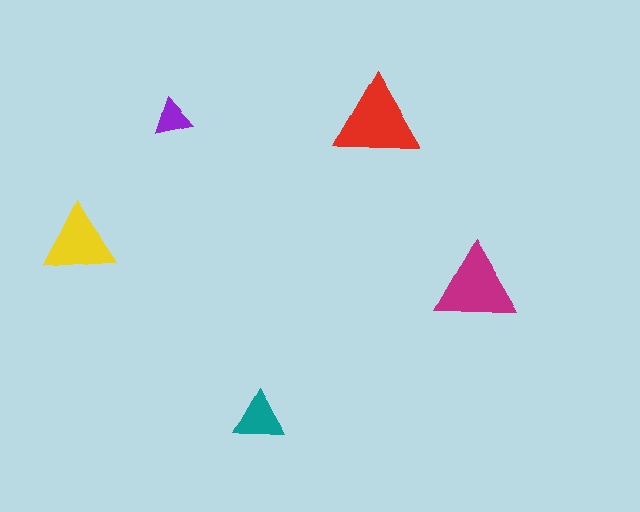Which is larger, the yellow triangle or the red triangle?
The red one.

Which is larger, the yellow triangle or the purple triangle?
The yellow one.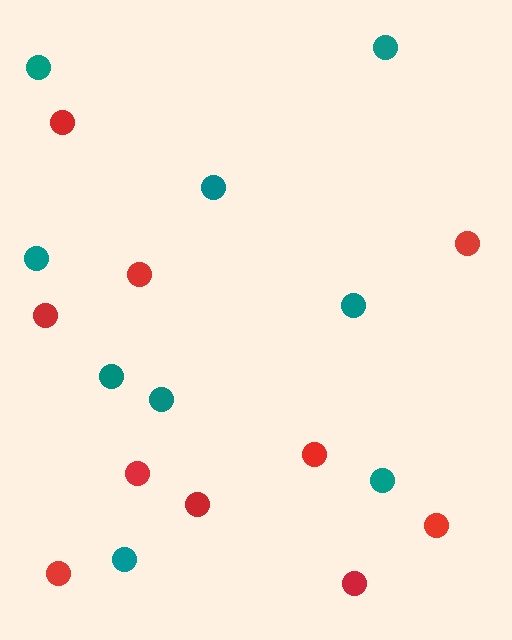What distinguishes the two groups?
There are 2 groups: one group of red circles (10) and one group of teal circles (9).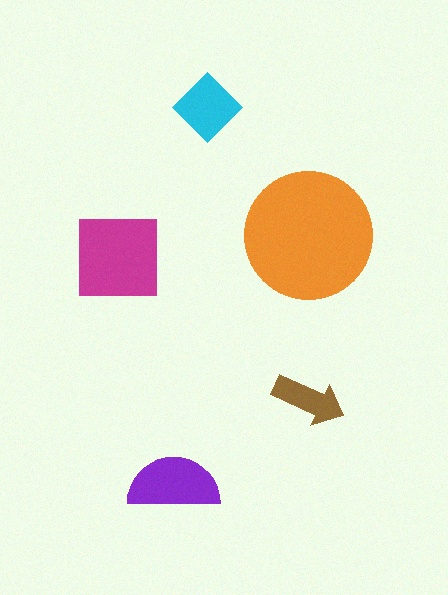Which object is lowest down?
The purple semicircle is bottommost.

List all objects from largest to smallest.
The orange circle, the magenta square, the purple semicircle, the cyan diamond, the brown arrow.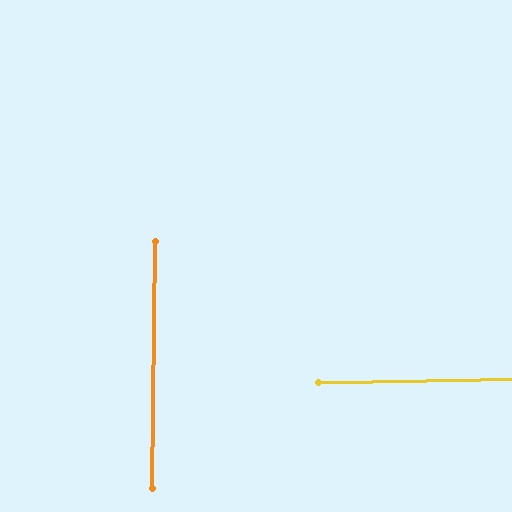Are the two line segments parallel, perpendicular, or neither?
Perpendicular — they meet at approximately 88°.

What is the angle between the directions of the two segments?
Approximately 88 degrees.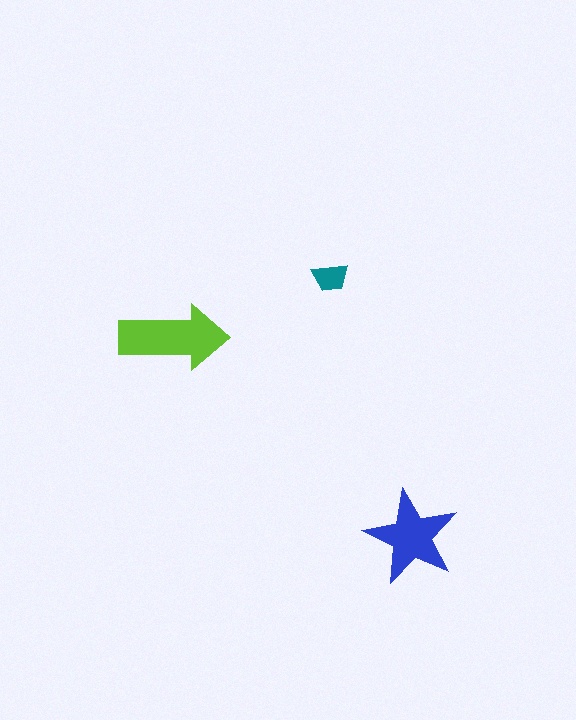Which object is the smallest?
The teal trapezoid.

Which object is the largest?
The lime arrow.